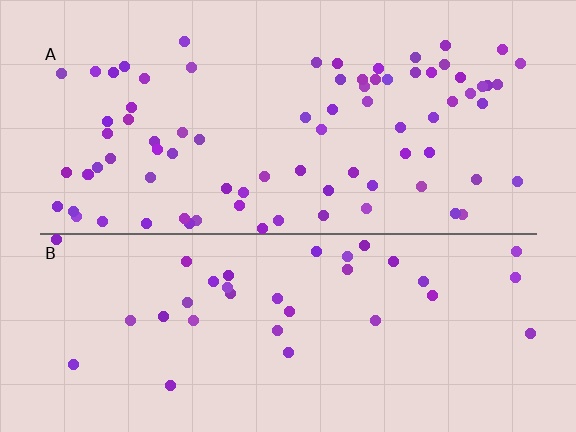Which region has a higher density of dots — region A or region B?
A (the top).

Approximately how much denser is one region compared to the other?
Approximately 2.3× — region A over region B.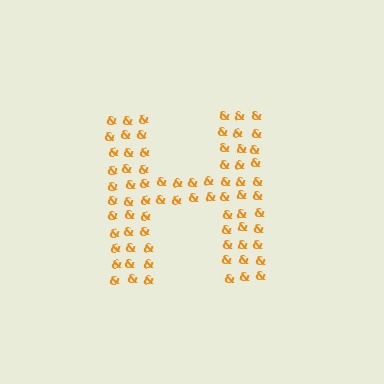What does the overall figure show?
The overall figure shows the letter H.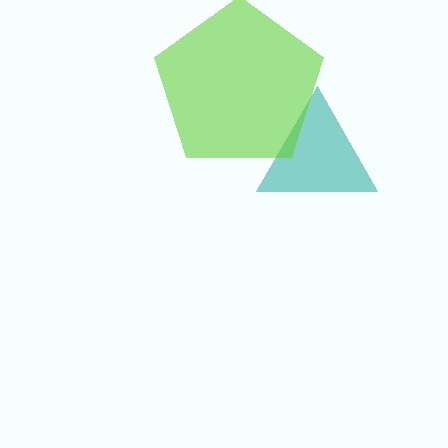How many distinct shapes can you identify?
There are 2 distinct shapes: a teal triangle, a lime pentagon.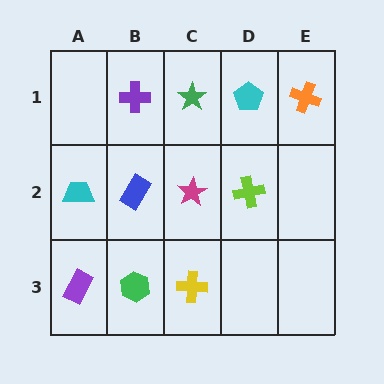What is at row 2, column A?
A cyan trapezoid.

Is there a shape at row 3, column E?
No, that cell is empty.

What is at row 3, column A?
A purple rectangle.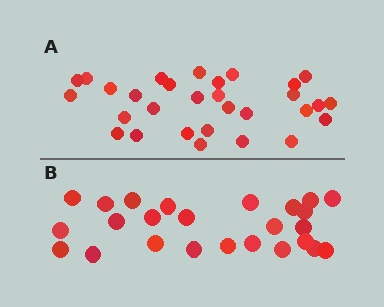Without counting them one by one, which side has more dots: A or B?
Region A (the top region) has more dots.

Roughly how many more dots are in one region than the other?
Region A has about 5 more dots than region B.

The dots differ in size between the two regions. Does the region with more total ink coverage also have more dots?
No. Region B has more total ink coverage because its dots are larger, but region A actually contains more individual dots. Total area can be misleading — the number of items is what matters here.